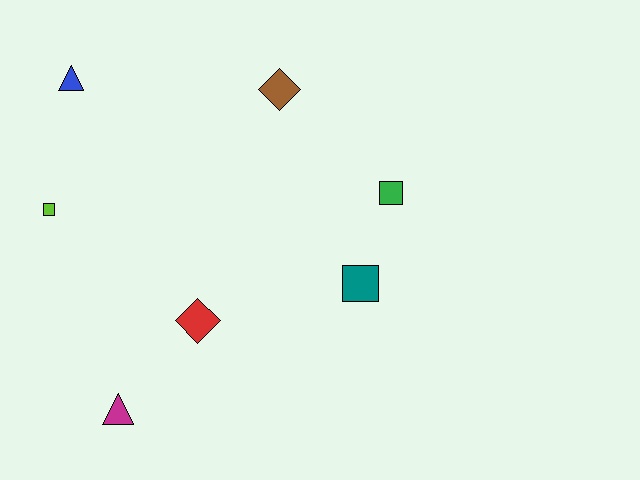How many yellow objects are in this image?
There are no yellow objects.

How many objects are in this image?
There are 7 objects.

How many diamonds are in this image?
There are 2 diamonds.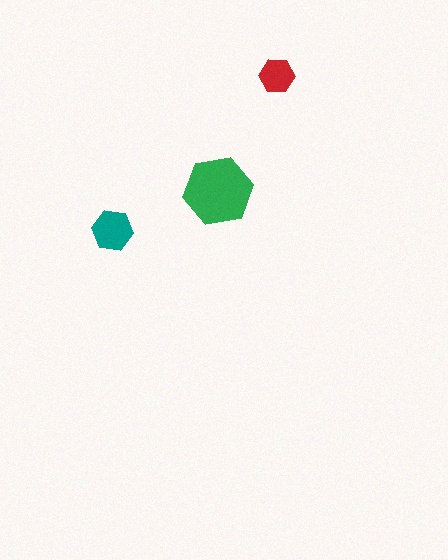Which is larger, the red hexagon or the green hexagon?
The green one.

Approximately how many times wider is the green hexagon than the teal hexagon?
About 1.5 times wider.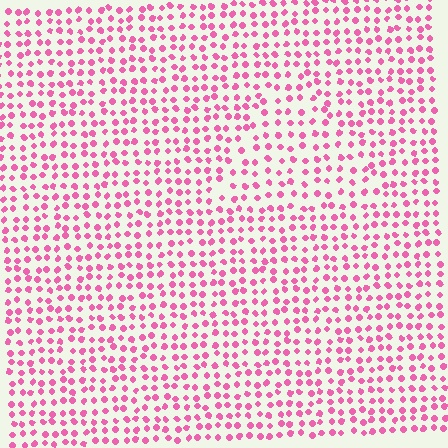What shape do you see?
I see a triangle.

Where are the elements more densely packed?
The elements are more densely packed outside the triangle boundary.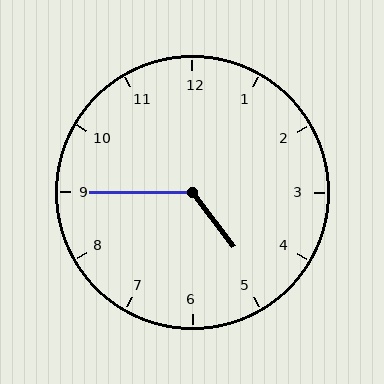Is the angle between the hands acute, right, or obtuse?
It is obtuse.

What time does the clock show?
4:45.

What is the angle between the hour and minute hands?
Approximately 128 degrees.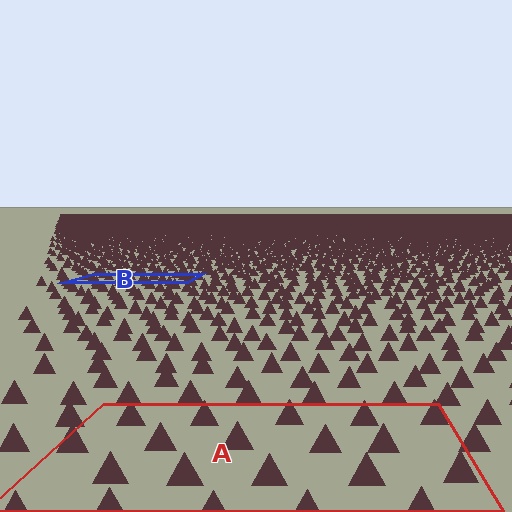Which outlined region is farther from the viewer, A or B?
Region B is farther from the viewer — the texture elements inside it appear smaller and more densely packed.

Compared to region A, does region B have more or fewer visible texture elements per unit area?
Region B has more texture elements per unit area — they are packed more densely because it is farther away.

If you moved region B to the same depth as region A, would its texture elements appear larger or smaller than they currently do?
They would appear larger. At a closer depth, the same texture elements are projected at a bigger on-screen size.